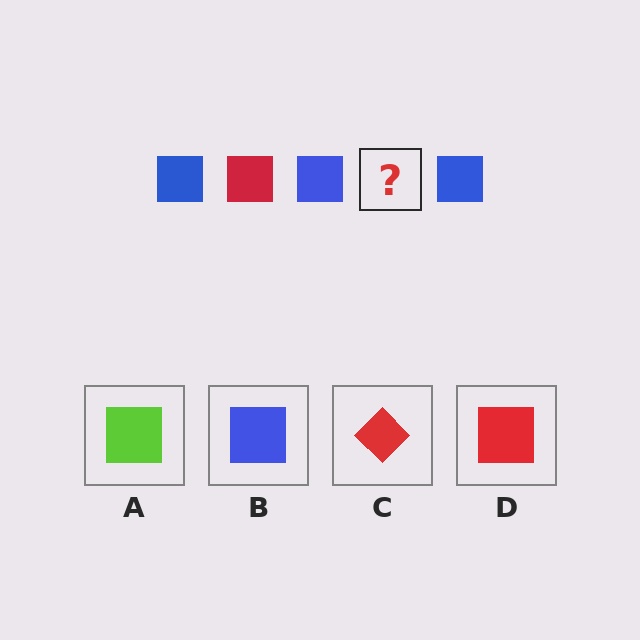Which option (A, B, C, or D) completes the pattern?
D.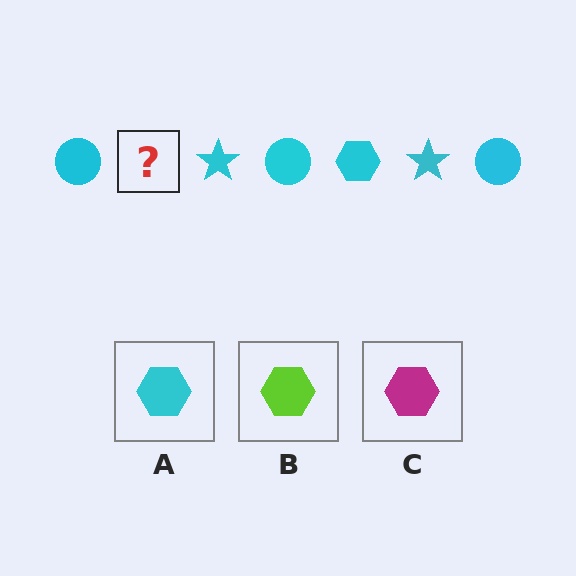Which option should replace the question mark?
Option A.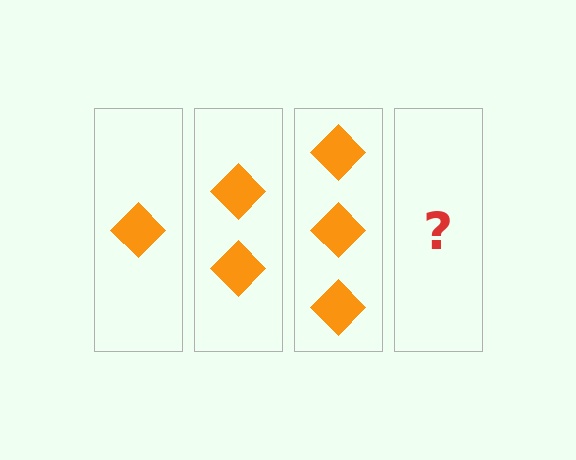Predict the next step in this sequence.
The next step is 4 diamonds.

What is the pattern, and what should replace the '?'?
The pattern is that each step adds one more diamond. The '?' should be 4 diamonds.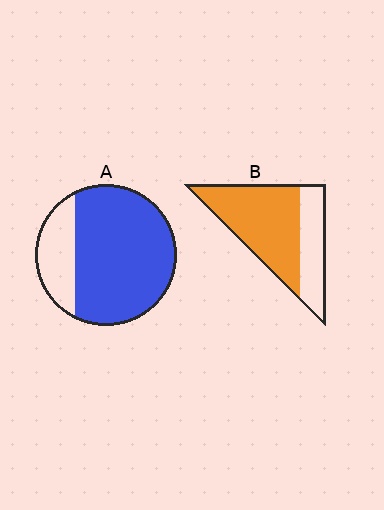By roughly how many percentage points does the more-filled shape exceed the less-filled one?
By roughly 10 percentage points (A over B).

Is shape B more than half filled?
Yes.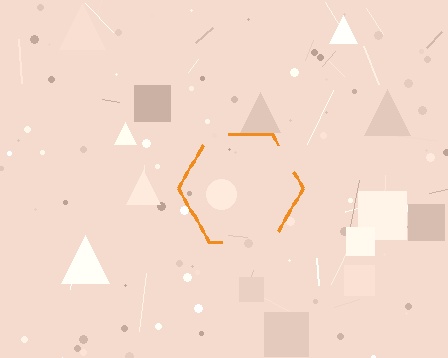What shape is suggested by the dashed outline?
The dashed outline suggests a hexagon.